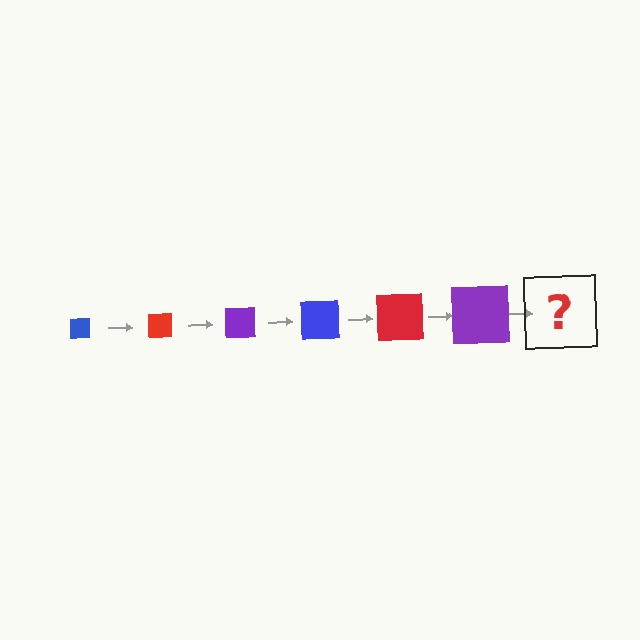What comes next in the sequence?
The next element should be a blue square, larger than the previous one.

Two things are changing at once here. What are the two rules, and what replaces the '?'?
The two rules are that the square grows larger each step and the color cycles through blue, red, and purple. The '?' should be a blue square, larger than the previous one.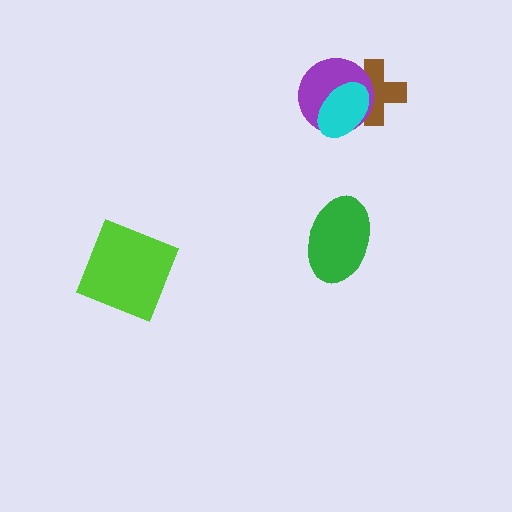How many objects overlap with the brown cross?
2 objects overlap with the brown cross.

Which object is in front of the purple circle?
The cyan ellipse is in front of the purple circle.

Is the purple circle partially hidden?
Yes, it is partially covered by another shape.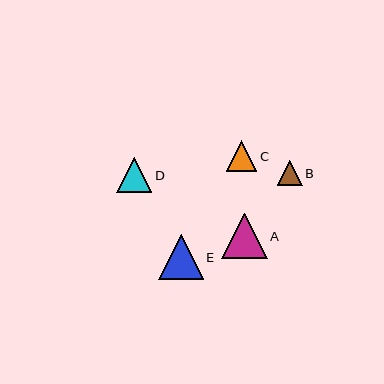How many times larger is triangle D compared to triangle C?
Triangle D is approximately 1.1 times the size of triangle C.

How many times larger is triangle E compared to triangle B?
Triangle E is approximately 1.8 times the size of triangle B.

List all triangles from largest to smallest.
From largest to smallest: A, E, D, C, B.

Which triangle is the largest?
Triangle A is the largest with a size of approximately 46 pixels.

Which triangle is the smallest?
Triangle B is the smallest with a size of approximately 25 pixels.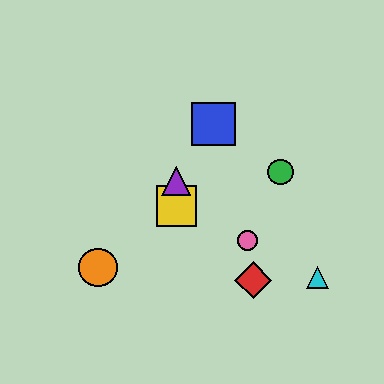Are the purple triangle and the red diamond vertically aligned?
No, the purple triangle is at x≈176 and the red diamond is at x≈253.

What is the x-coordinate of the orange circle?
The orange circle is at x≈98.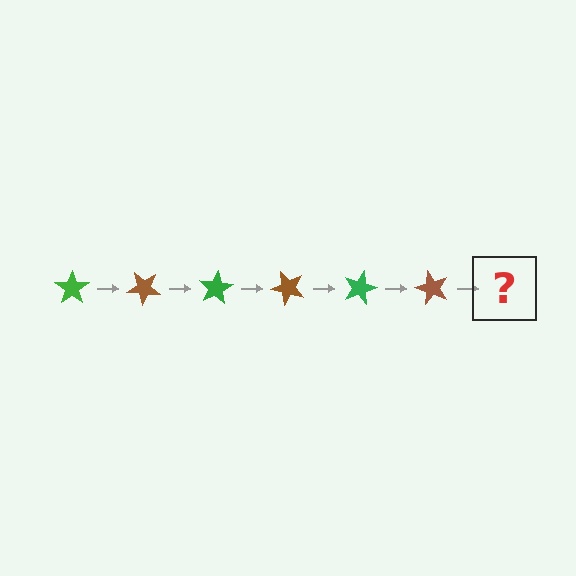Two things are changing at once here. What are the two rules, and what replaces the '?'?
The two rules are that it rotates 40 degrees each step and the color cycles through green and brown. The '?' should be a green star, rotated 240 degrees from the start.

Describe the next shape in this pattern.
It should be a green star, rotated 240 degrees from the start.